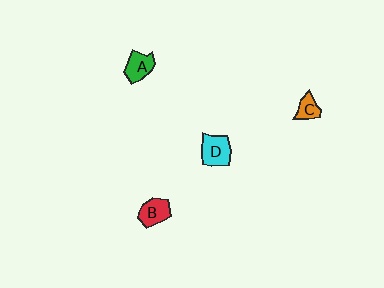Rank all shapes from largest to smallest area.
From largest to smallest: D (cyan), B (red), A (green), C (orange).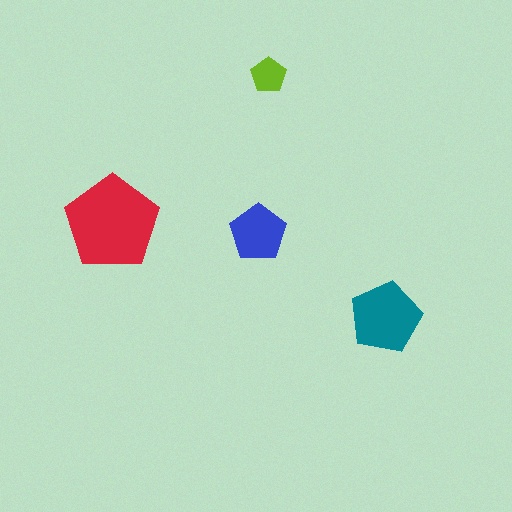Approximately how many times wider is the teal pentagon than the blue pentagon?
About 1.5 times wider.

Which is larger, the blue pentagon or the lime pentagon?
The blue one.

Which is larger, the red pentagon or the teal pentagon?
The red one.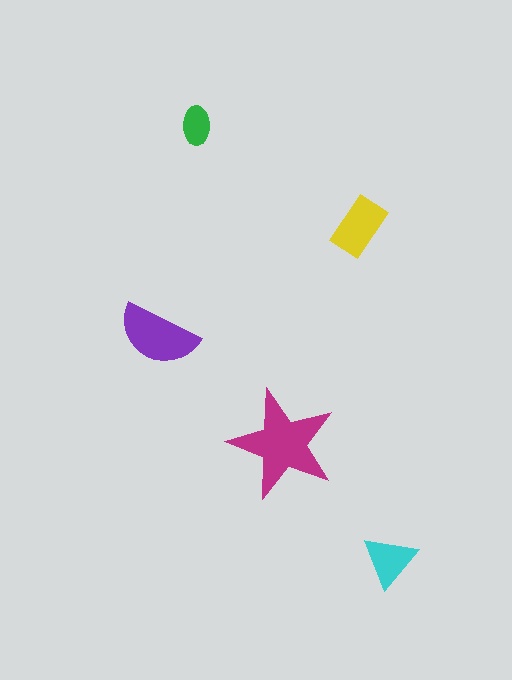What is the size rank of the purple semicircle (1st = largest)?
2nd.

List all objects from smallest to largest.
The green ellipse, the cyan triangle, the yellow rectangle, the purple semicircle, the magenta star.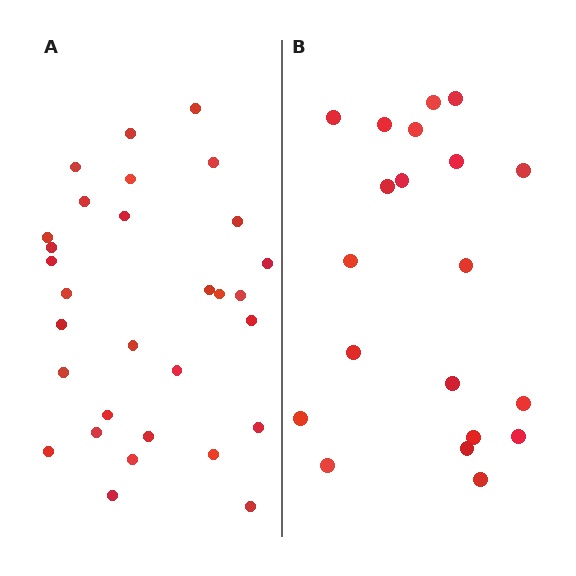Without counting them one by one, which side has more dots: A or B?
Region A (the left region) has more dots.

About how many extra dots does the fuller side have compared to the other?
Region A has roughly 10 or so more dots than region B.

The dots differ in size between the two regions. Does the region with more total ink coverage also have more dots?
No. Region B has more total ink coverage because its dots are larger, but region A actually contains more individual dots. Total area can be misleading — the number of items is what matters here.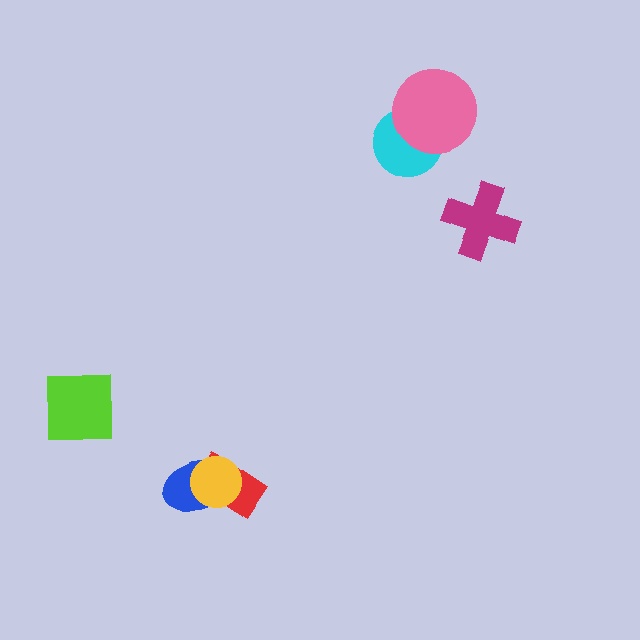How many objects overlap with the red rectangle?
2 objects overlap with the red rectangle.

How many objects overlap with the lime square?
0 objects overlap with the lime square.